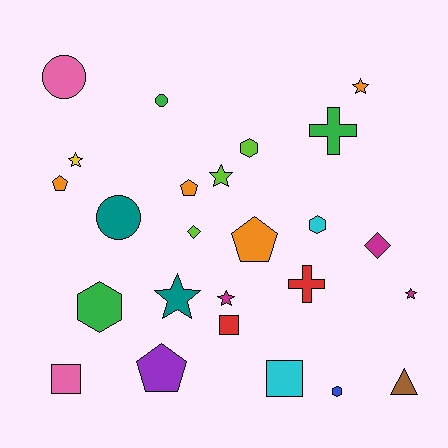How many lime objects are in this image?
There are 3 lime objects.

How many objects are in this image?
There are 25 objects.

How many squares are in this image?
There are 3 squares.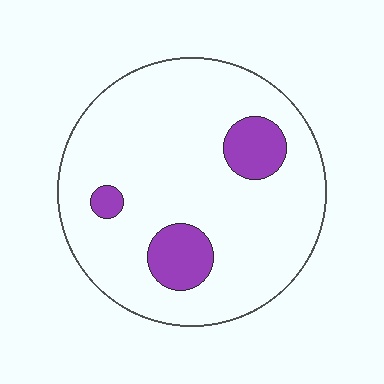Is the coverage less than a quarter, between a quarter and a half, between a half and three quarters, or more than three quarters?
Less than a quarter.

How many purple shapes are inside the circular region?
3.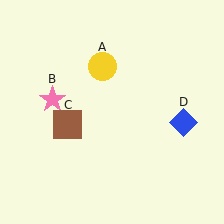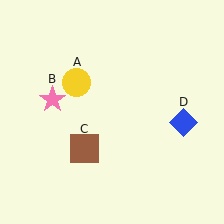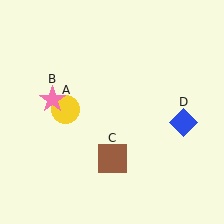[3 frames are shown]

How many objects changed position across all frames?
2 objects changed position: yellow circle (object A), brown square (object C).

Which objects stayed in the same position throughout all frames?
Pink star (object B) and blue diamond (object D) remained stationary.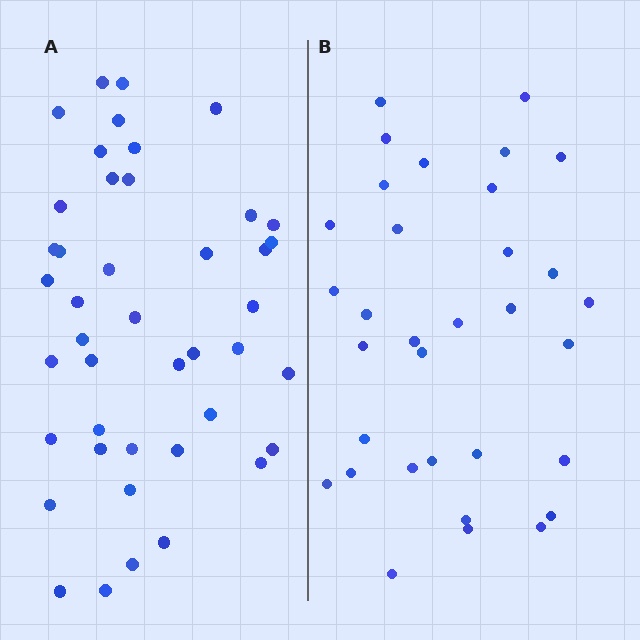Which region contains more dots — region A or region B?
Region A (the left region) has more dots.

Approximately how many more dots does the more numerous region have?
Region A has roughly 10 or so more dots than region B.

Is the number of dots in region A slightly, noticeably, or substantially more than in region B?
Region A has noticeably more, but not dramatically so. The ratio is roughly 1.3 to 1.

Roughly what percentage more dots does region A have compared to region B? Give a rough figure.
About 30% more.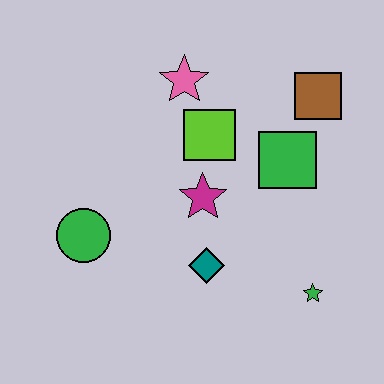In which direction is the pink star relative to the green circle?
The pink star is above the green circle.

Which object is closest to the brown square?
The green square is closest to the brown square.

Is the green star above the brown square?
No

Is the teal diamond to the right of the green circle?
Yes